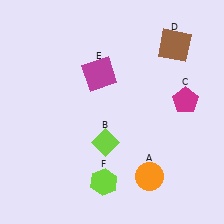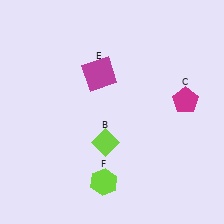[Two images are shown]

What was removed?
The brown square (D), the orange circle (A) were removed in Image 2.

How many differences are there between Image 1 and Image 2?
There are 2 differences between the two images.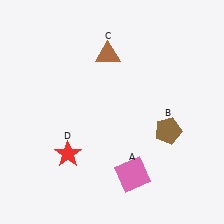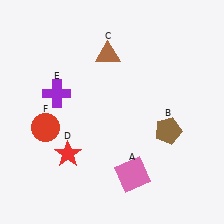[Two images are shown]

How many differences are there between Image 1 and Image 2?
There are 2 differences between the two images.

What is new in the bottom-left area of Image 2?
A red circle (F) was added in the bottom-left area of Image 2.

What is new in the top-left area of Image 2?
A purple cross (E) was added in the top-left area of Image 2.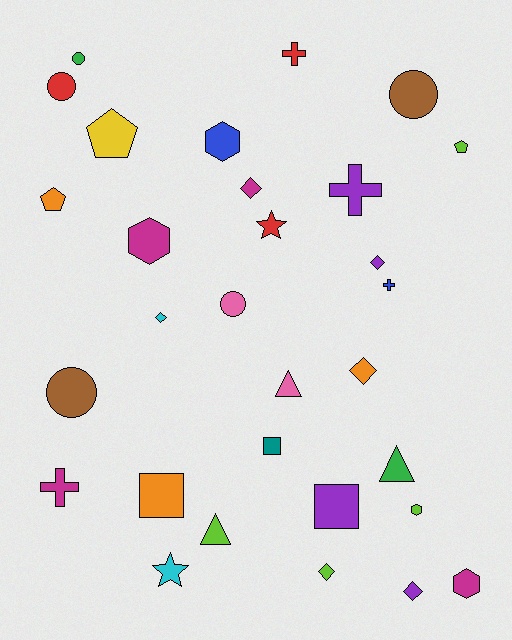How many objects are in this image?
There are 30 objects.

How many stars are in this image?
There are 2 stars.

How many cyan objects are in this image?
There are 2 cyan objects.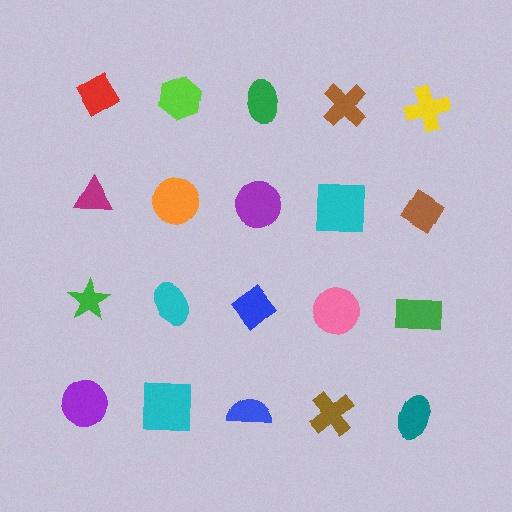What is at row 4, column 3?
A blue semicircle.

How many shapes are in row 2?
5 shapes.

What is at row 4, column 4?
A brown cross.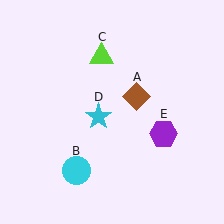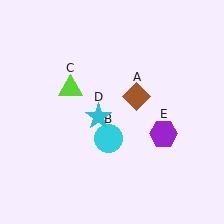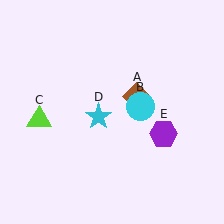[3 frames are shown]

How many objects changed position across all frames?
2 objects changed position: cyan circle (object B), lime triangle (object C).